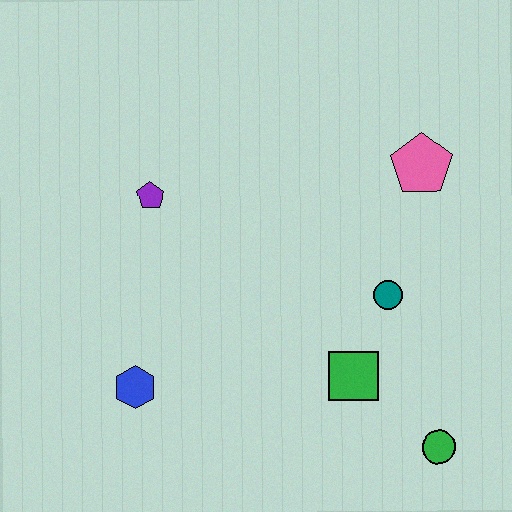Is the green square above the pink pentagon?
No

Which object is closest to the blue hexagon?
The purple pentagon is closest to the blue hexagon.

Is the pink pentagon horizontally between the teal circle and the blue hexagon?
No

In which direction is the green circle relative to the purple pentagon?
The green circle is to the right of the purple pentagon.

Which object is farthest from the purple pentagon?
The green circle is farthest from the purple pentagon.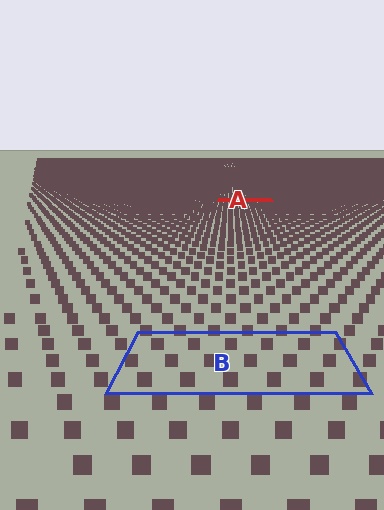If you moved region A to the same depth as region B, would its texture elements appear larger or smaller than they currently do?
They would appear larger. At a closer depth, the same texture elements are projected at a bigger on-screen size.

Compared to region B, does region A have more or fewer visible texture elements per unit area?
Region A has more texture elements per unit area — they are packed more densely because it is farther away.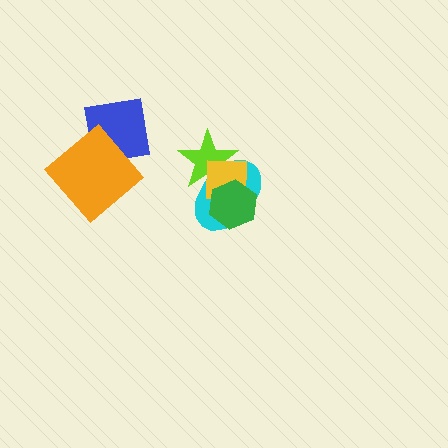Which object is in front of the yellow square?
The green hexagon is in front of the yellow square.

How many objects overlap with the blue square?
1 object overlaps with the blue square.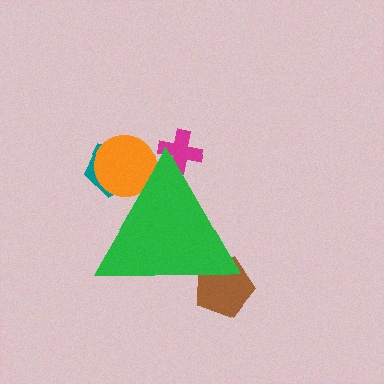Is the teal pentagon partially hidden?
Yes, the teal pentagon is partially hidden behind the green triangle.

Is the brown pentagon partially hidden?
Yes, the brown pentagon is partially hidden behind the green triangle.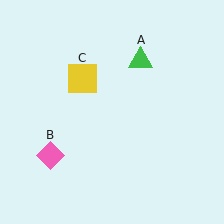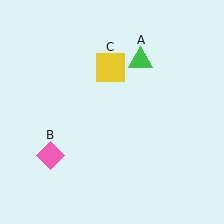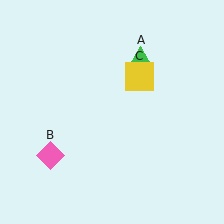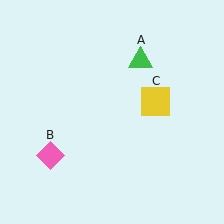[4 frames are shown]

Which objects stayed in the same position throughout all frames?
Green triangle (object A) and pink diamond (object B) remained stationary.